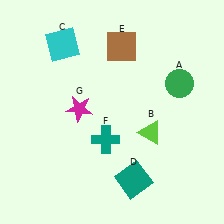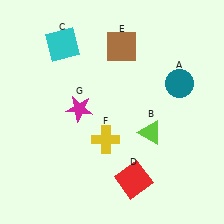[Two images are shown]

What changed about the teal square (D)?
In Image 1, D is teal. In Image 2, it changed to red.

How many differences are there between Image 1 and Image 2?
There are 3 differences between the two images.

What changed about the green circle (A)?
In Image 1, A is green. In Image 2, it changed to teal.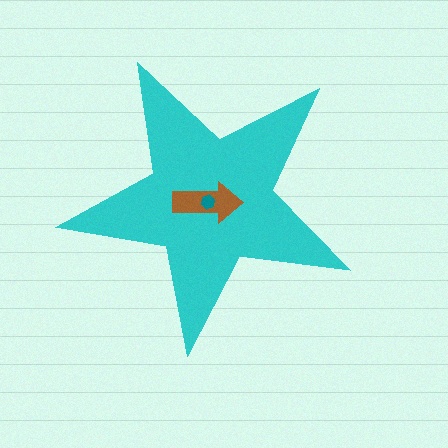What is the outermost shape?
The cyan star.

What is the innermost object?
The teal hexagon.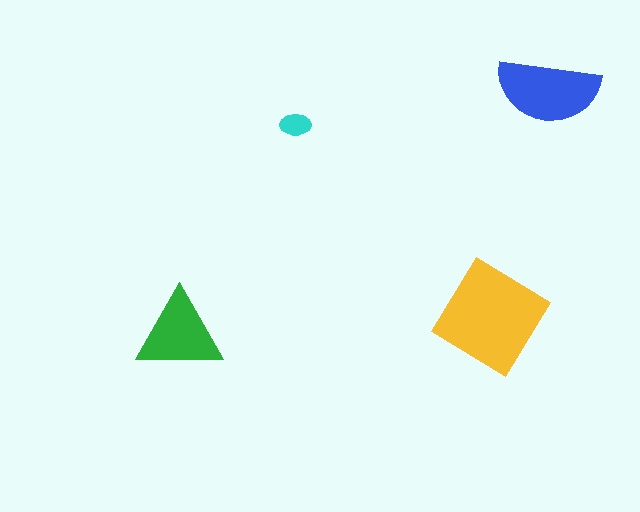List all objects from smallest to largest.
The cyan ellipse, the green triangle, the blue semicircle, the yellow diamond.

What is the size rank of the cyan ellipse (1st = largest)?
4th.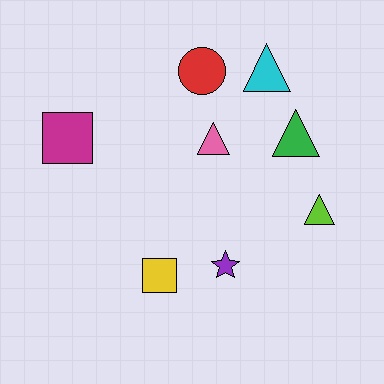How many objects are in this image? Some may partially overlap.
There are 8 objects.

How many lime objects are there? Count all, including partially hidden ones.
There is 1 lime object.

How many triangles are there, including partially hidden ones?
There are 4 triangles.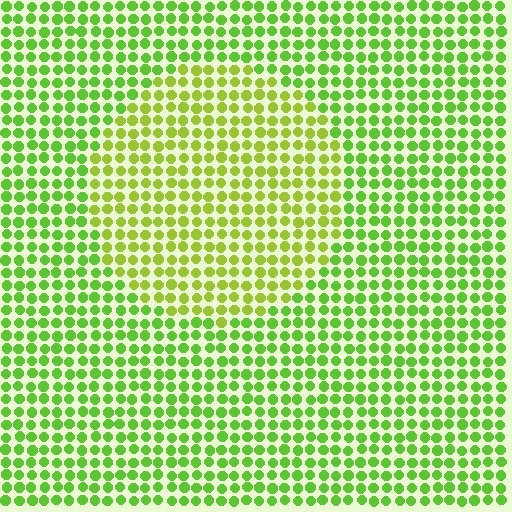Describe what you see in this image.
The image is filled with small lime elements in a uniform arrangement. A circle-shaped region is visible where the elements are tinted to a slightly different hue, forming a subtle color boundary.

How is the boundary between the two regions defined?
The boundary is defined purely by a slight shift in hue (about 25 degrees). Spacing, size, and orientation are identical on both sides.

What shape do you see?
I see a circle.